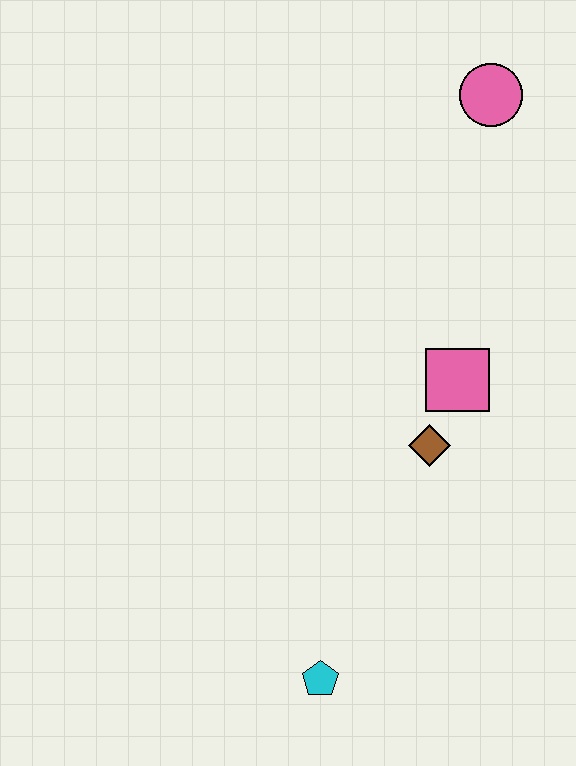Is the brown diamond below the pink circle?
Yes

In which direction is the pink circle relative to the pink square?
The pink circle is above the pink square.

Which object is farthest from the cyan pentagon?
The pink circle is farthest from the cyan pentagon.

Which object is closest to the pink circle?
The pink square is closest to the pink circle.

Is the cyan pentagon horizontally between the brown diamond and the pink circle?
No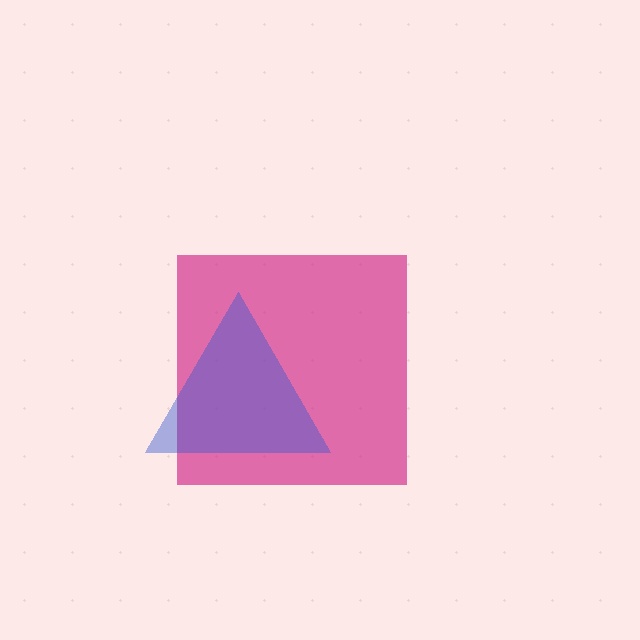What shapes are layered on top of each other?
The layered shapes are: a magenta square, a blue triangle.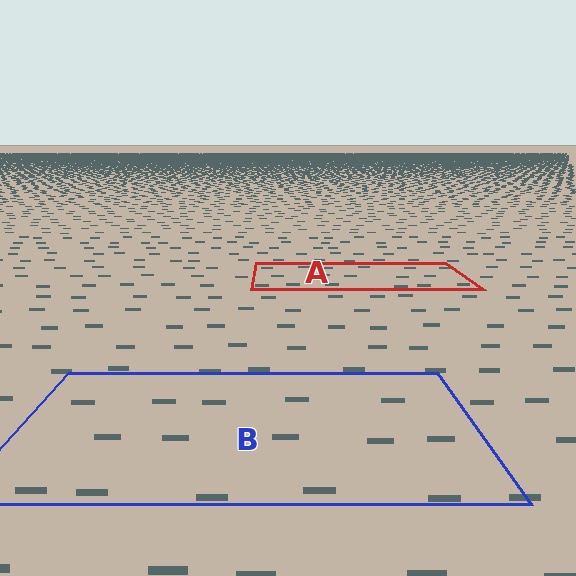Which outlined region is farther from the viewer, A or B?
Region A is farther from the viewer — the texture elements inside it appear smaller and more densely packed.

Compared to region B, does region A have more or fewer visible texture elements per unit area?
Region A has more texture elements per unit area — they are packed more densely because it is farther away.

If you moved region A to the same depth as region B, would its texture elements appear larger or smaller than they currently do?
They would appear larger. At a closer depth, the same texture elements are projected at a bigger on-screen size.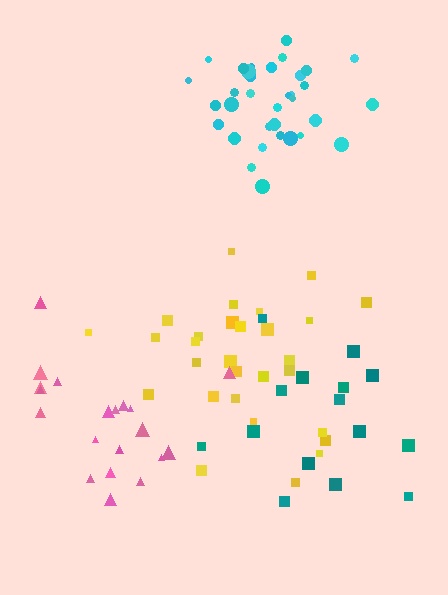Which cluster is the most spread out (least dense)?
Teal.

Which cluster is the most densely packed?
Cyan.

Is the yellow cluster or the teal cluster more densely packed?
Yellow.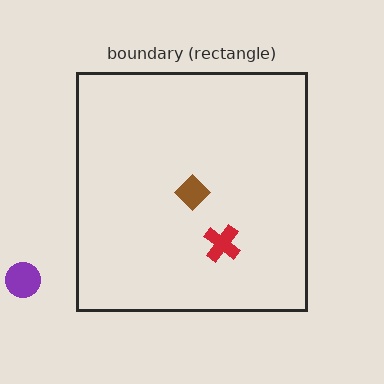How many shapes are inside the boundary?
2 inside, 1 outside.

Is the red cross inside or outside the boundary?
Inside.